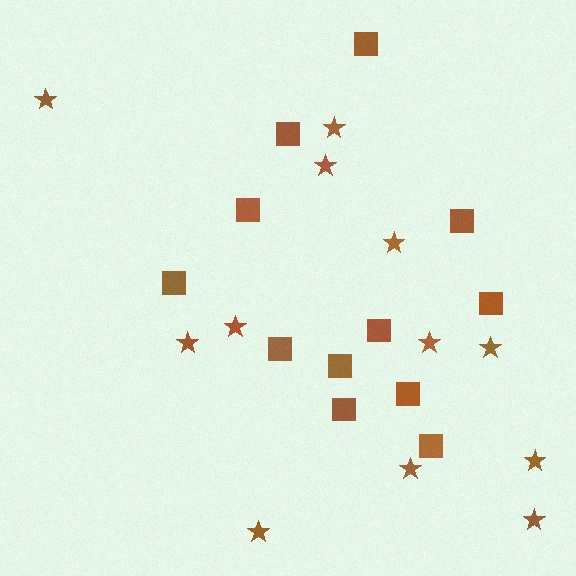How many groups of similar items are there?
There are 2 groups: one group of stars (12) and one group of squares (12).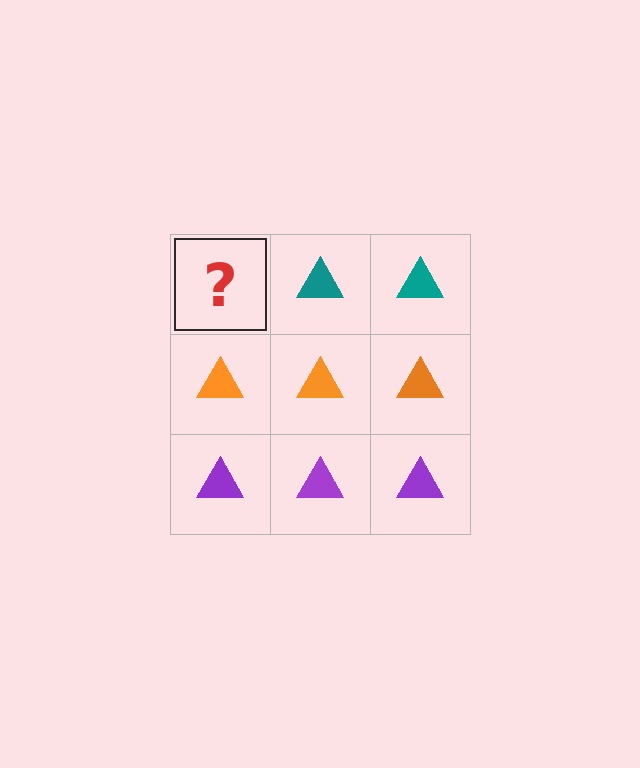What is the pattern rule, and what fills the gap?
The rule is that each row has a consistent color. The gap should be filled with a teal triangle.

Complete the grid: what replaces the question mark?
The question mark should be replaced with a teal triangle.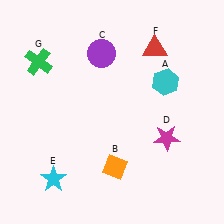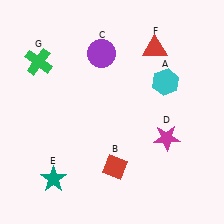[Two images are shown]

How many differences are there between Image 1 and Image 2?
There are 2 differences between the two images.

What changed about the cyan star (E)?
In Image 1, E is cyan. In Image 2, it changed to teal.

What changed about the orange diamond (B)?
In Image 1, B is orange. In Image 2, it changed to red.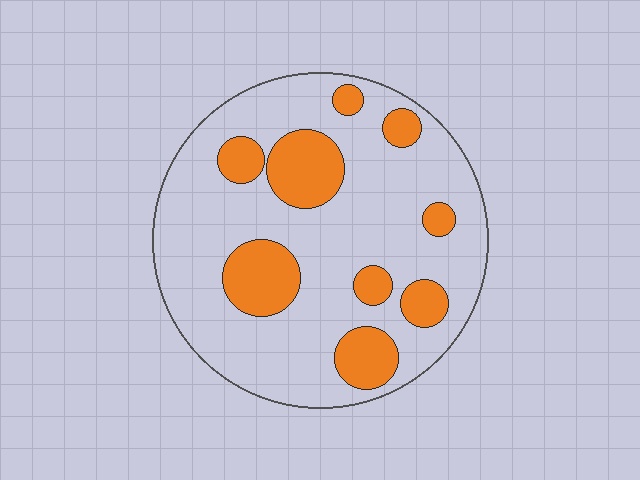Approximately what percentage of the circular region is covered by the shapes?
Approximately 25%.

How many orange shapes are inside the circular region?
9.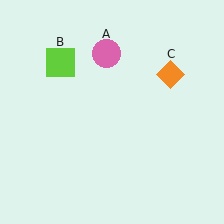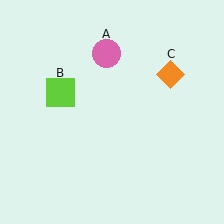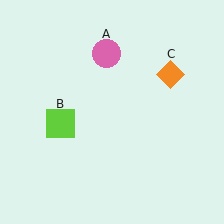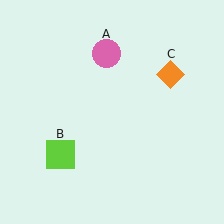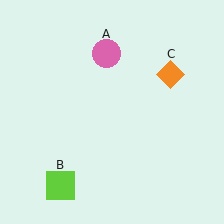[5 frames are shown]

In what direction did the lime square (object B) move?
The lime square (object B) moved down.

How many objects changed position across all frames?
1 object changed position: lime square (object B).